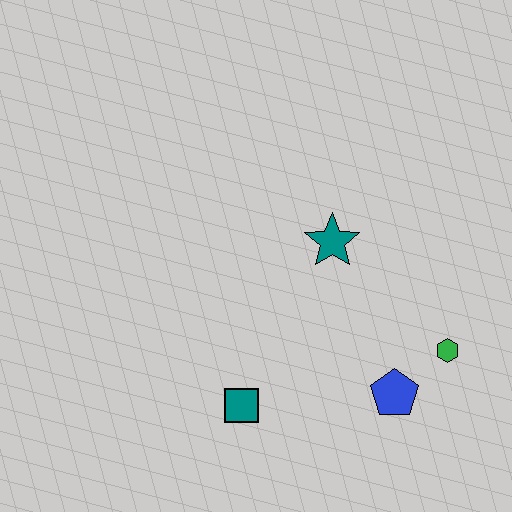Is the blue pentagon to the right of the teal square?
Yes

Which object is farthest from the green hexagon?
The teal square is farthest from the green hexagon.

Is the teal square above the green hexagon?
No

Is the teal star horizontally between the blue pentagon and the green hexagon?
No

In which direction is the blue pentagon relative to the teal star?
The blue pentagon is below the teal star.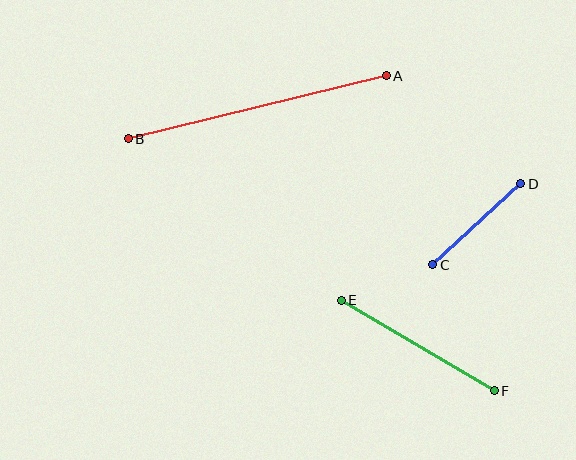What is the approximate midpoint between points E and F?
The midpoint is at approximately (418, 345) pixels.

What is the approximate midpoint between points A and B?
The midpoint is at approximately (257, 107) pixels.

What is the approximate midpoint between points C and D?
The midpoint is at approximately (477, 224) pixels.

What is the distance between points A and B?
The distance is approximately 266 pixels.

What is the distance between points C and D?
The distance is approximately 120 pixels.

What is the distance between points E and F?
The distance is approximately 178 pixels.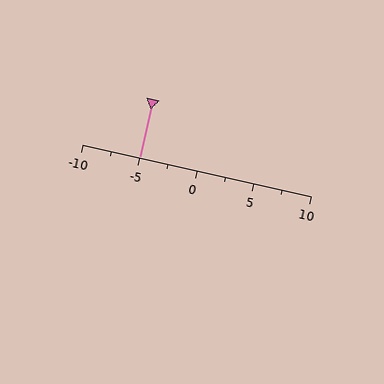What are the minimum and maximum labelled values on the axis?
The axis runs from -10 to 10.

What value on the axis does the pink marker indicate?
The marker indicates approximately -5.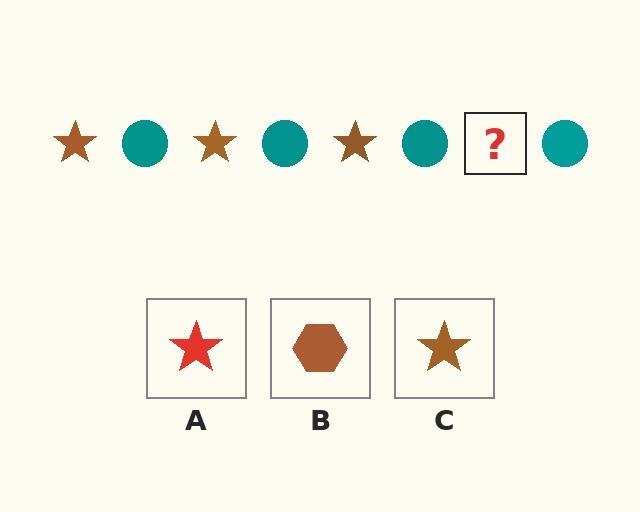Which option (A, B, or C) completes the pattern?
C.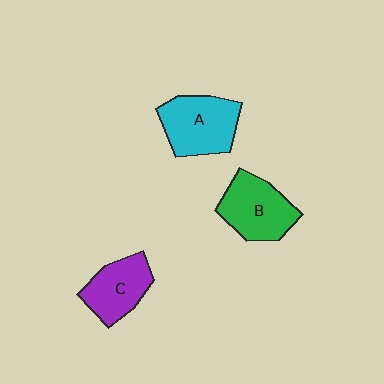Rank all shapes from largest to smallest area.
From largest to smallest: A (cyan), B (green), C (purple).